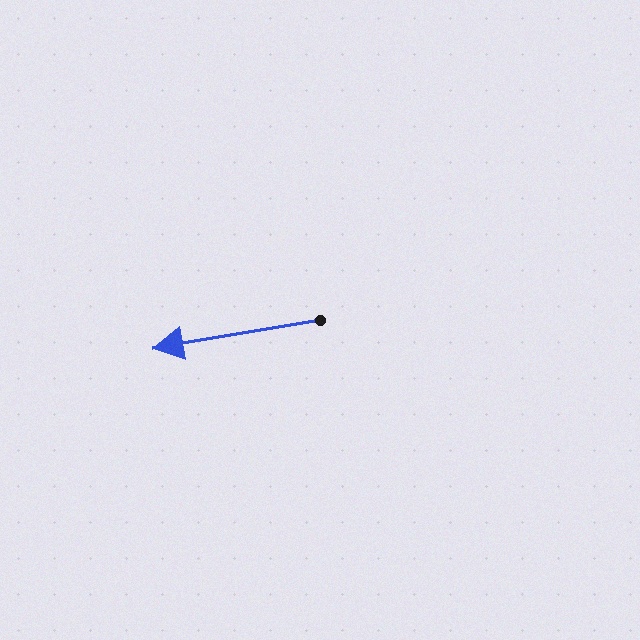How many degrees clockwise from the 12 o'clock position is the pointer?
Approximately 260 degrees.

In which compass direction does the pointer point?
West.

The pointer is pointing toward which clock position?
Roughly 9 o'clock.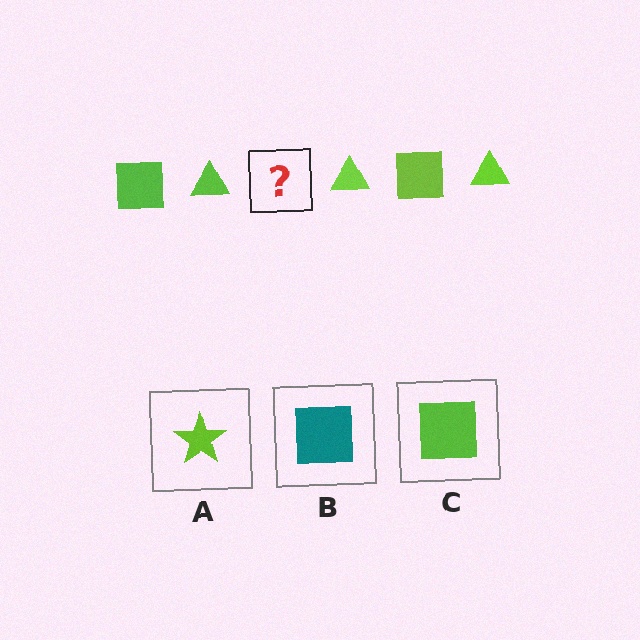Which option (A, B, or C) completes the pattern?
C.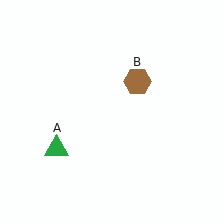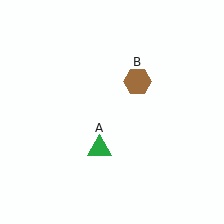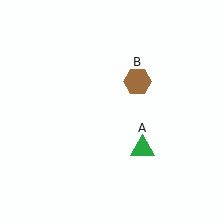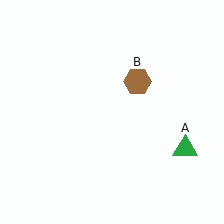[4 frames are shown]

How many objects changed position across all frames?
1 object changed position: green triangle (object A).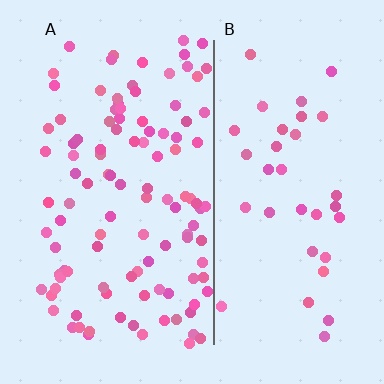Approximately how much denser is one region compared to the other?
Approximately 2.9× — region A over region B.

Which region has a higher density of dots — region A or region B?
A (the left).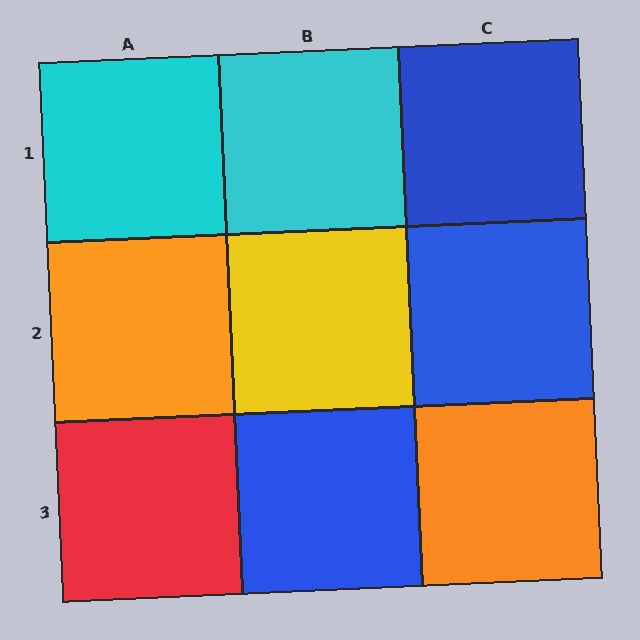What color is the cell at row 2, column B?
Yellow.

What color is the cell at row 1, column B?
Cyan.